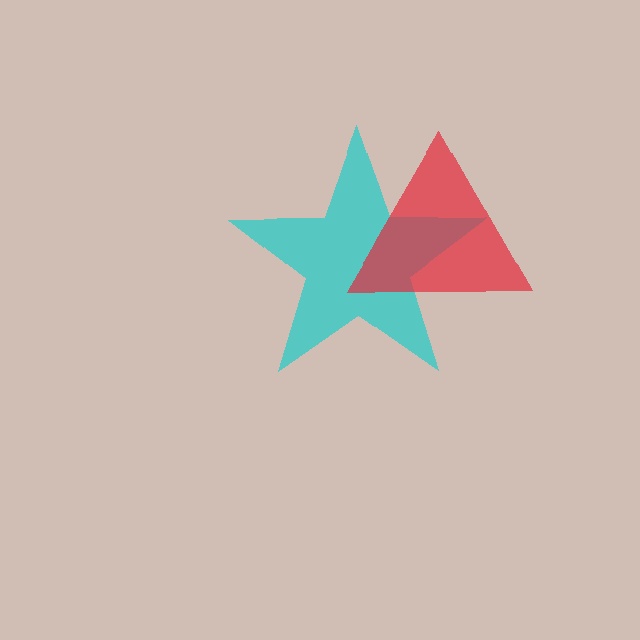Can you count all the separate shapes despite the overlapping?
Yes, there are 2 separate shapes.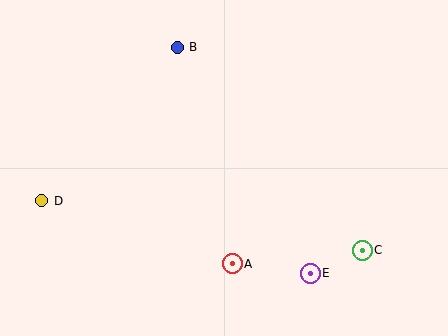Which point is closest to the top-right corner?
Point C is closest to the top-right corner.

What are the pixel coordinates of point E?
Point E is at (310, 273).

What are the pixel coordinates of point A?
Point A is at (232, 264).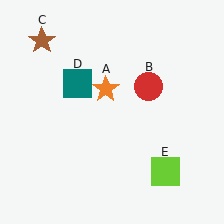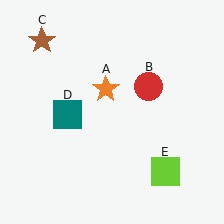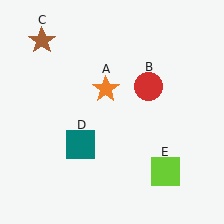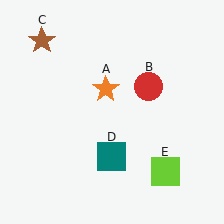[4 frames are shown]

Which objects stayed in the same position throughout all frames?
Orange star (object A) and red circle (object B) and brown star (object C) and lime square (object E) remained stationary.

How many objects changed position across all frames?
1 object changed position: teal square (object D).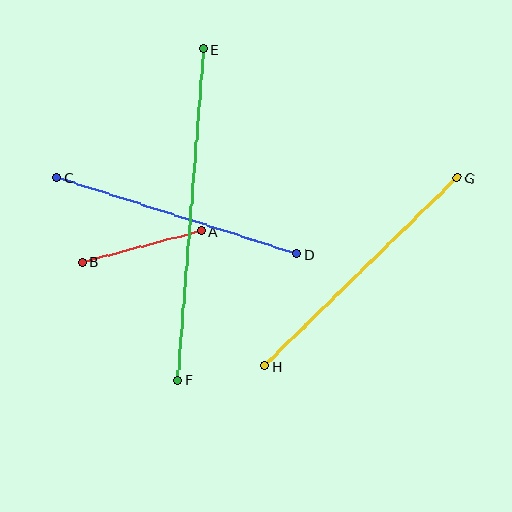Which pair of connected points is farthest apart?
Points E and F are farthest apart.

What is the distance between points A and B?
The distance is approximately 123 pixels.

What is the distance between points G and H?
The distance is approximately 270 pixels.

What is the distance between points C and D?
The distance is approximately 251 pixels.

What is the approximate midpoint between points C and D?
The midpoint is at approximately (177, 216) pixels.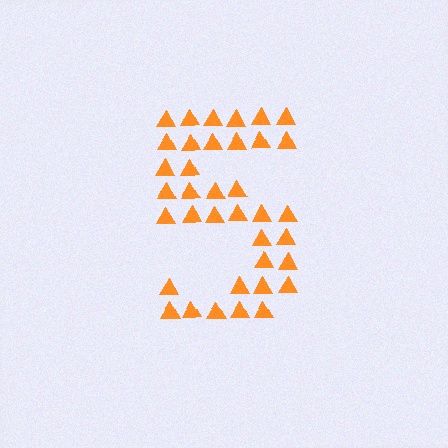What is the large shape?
The large shape is the digit 5.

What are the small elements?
The small elements are triangles.